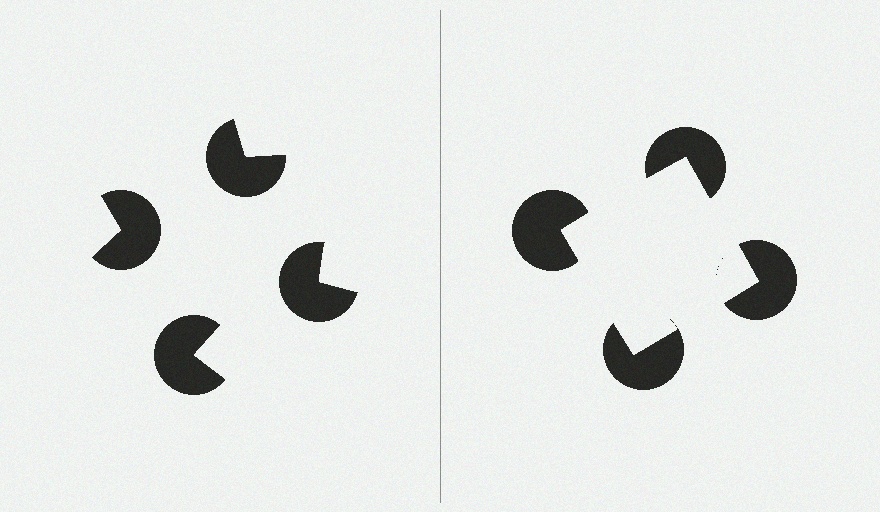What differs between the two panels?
The pac-man discs are positioned identically on both sides; only the wedge orientations differ. On the right they align to a square; on the left they are misaligned.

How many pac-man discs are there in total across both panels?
8 — 4 on each side.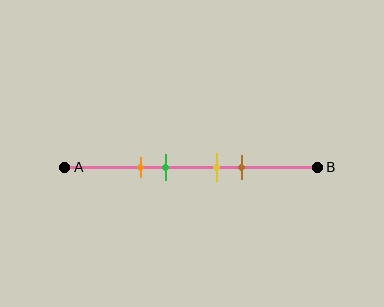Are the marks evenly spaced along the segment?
No, the marks are not evenly spaced.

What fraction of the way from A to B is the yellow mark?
The yellow mark is approximately 60% (0.6) of the way from A to B.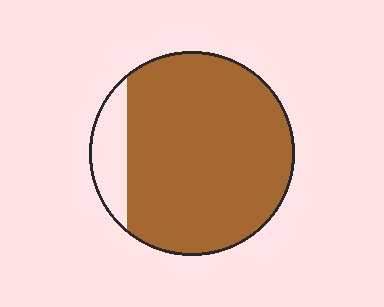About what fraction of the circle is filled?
About seven eighths (7/8).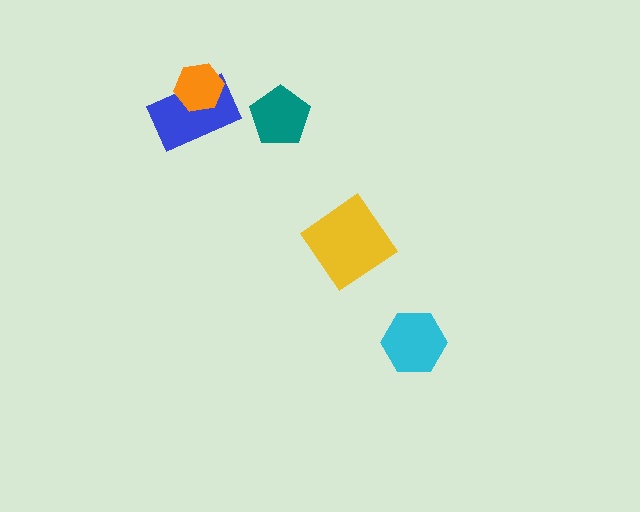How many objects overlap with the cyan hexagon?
0 objects overlap with the cyan hexagon.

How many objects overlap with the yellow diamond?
0 objects overlap with the yellow diamond.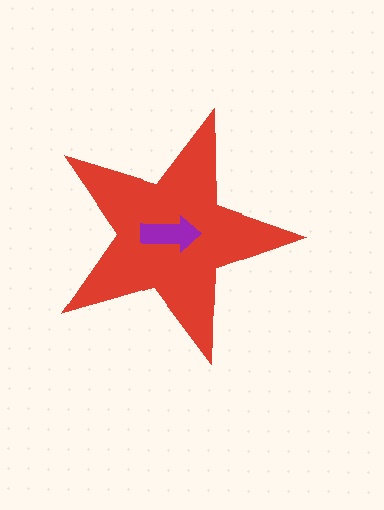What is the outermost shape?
The red star.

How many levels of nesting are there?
2.